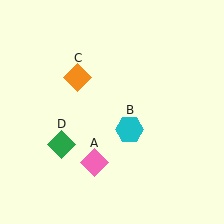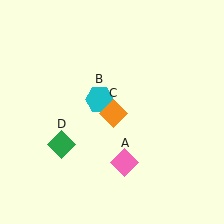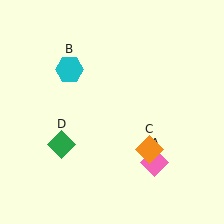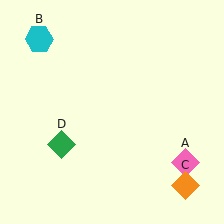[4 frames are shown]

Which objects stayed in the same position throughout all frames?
Green diamond (object D) remained stationary.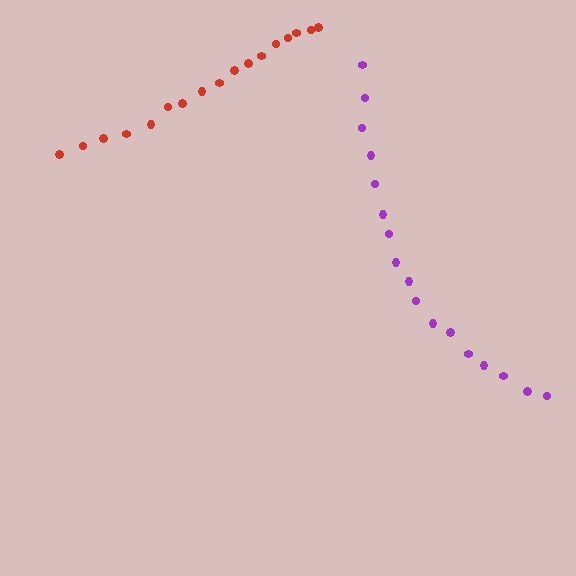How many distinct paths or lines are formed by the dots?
There are 2 distinct paths.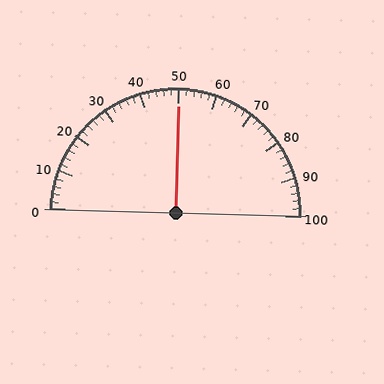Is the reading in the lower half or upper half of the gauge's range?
The reading is in the upper half of the range (0 to 100).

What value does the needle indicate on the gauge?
The needle indicates approximately 50.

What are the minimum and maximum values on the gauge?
The gauge ranges from 0 to 100.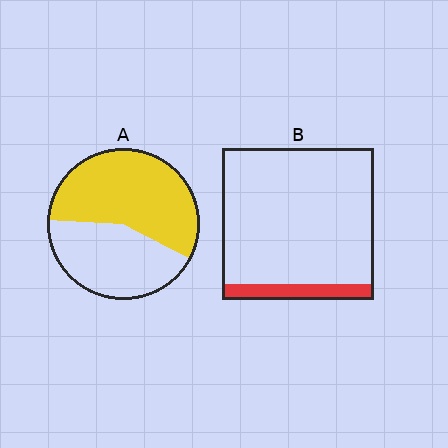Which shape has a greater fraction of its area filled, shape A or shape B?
Shape A.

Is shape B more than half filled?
No.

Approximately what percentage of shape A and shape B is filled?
A is approximately 55% and B is approximately 10%.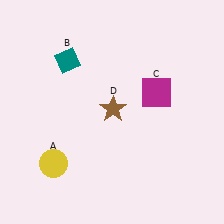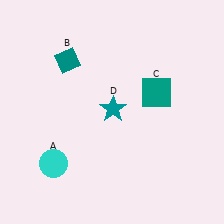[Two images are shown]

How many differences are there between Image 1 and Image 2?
There are 3 differences between the two images.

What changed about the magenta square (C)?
In Image 1, C is magenta. In Image 2, it changed to teal.